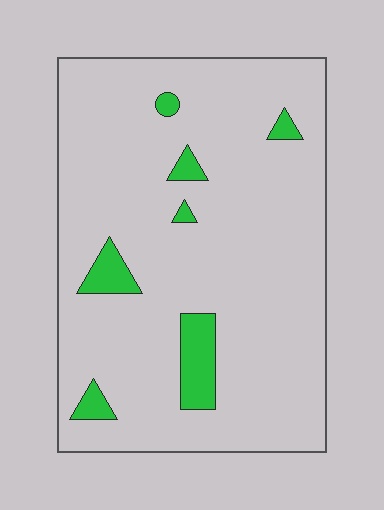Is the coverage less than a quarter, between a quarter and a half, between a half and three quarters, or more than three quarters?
Less than a quarter.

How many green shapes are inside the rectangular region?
7.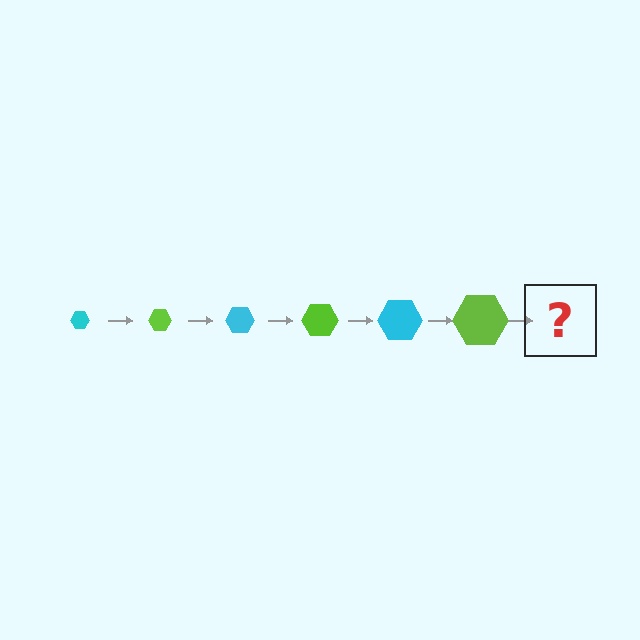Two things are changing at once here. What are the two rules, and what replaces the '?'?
The two rules are that the hexagon grows larger each step and the color cycles through cyan and lime. The '?' should be a cyan hexagon, larger than the previous one.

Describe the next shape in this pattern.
It should be a cyan hexagon, larger than the previous one.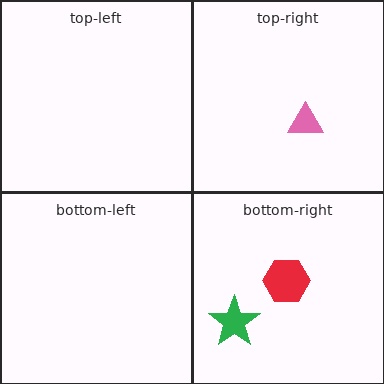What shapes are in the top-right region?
The pink triangle.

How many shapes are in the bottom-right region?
2.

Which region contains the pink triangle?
The top-right region.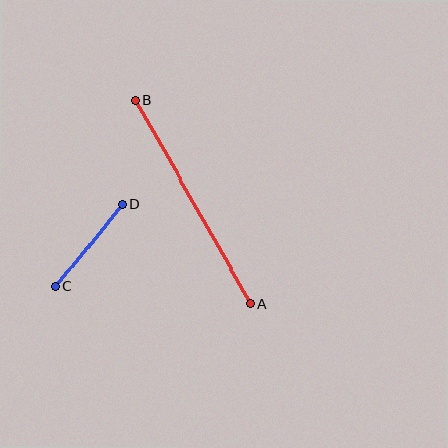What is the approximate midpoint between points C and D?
The midpoint is at approximately (89, 245) pixels.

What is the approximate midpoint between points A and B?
The midpoint is at approximately (193, 202) pixels.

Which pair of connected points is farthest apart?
Points A and B are farthest apart.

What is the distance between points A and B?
The distance is approximately 234 pixels.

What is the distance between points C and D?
The distance is approximately 106 pixels.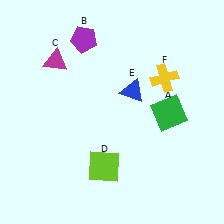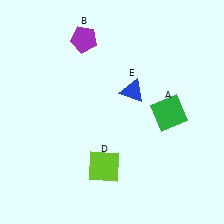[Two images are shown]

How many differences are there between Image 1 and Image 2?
There are 2 differences between the two images.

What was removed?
The magenta triangle (C), the yellow cross (F) were removed in Image 2.